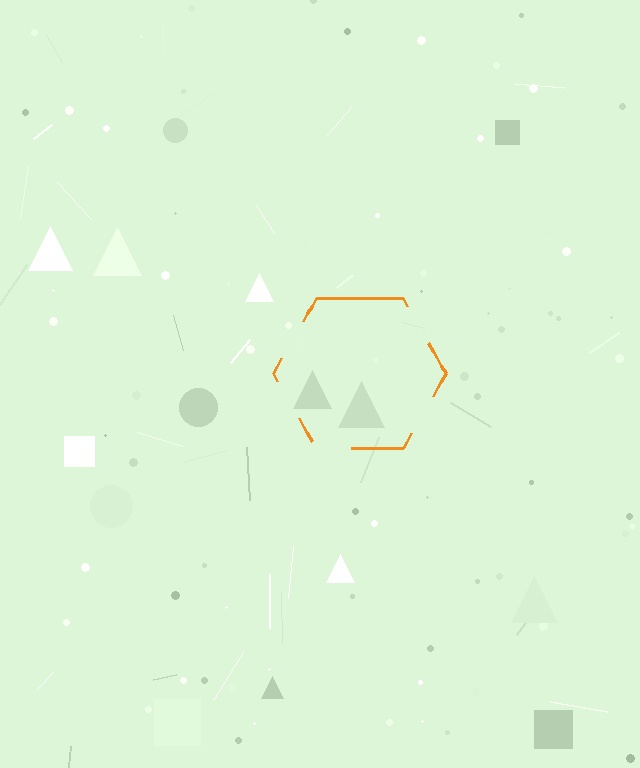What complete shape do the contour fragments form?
The contour fragments form a hexagon.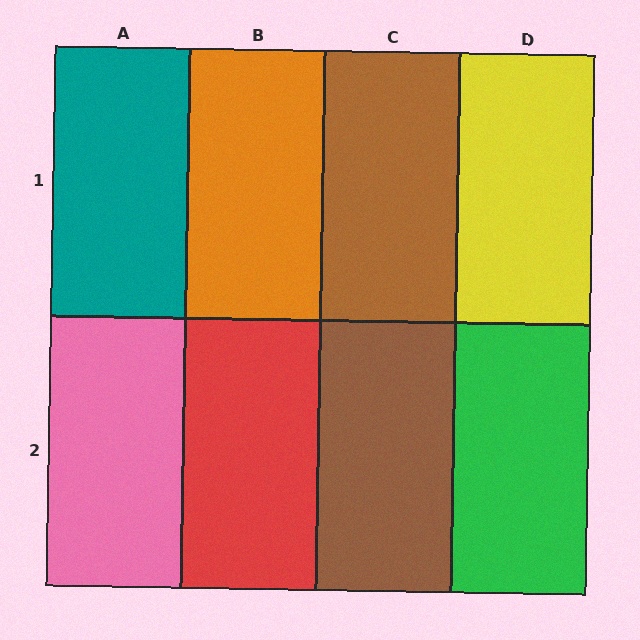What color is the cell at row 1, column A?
Teal.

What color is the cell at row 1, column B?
Orange.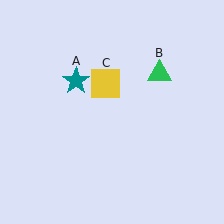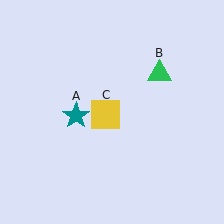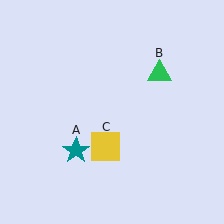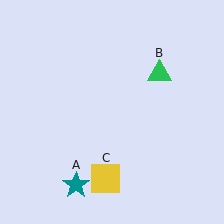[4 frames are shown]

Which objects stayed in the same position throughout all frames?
Green triangle (object B) remained stationary.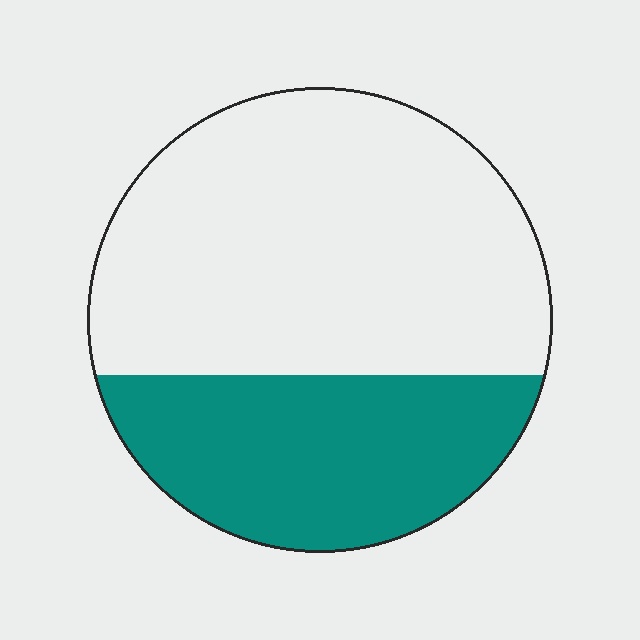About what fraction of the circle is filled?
About one third (1/3).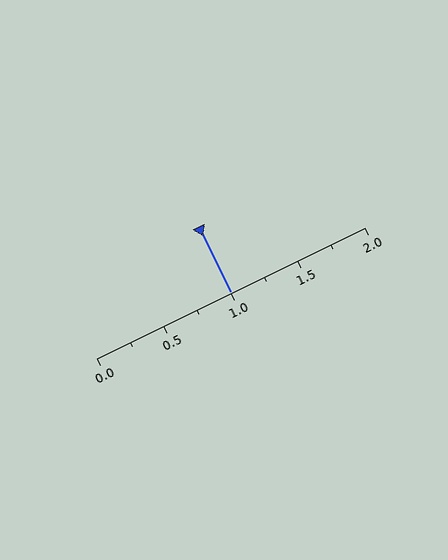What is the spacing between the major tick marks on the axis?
The major ticks are spaced 0.5 apart.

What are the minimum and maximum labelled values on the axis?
The axis runs from 0.0 to 2.0.